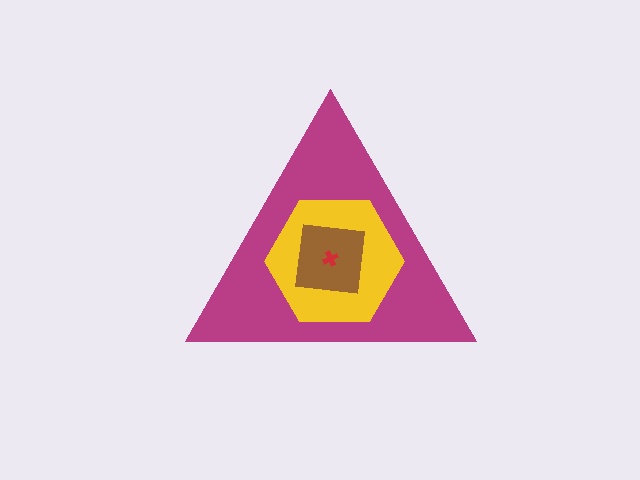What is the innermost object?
The red cross.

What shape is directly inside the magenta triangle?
The yellow hexagon.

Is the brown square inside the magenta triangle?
Yes.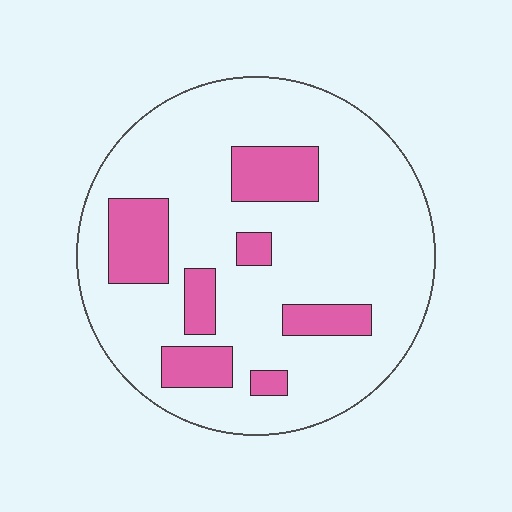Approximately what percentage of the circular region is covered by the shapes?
Approximately 20%.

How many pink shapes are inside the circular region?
7.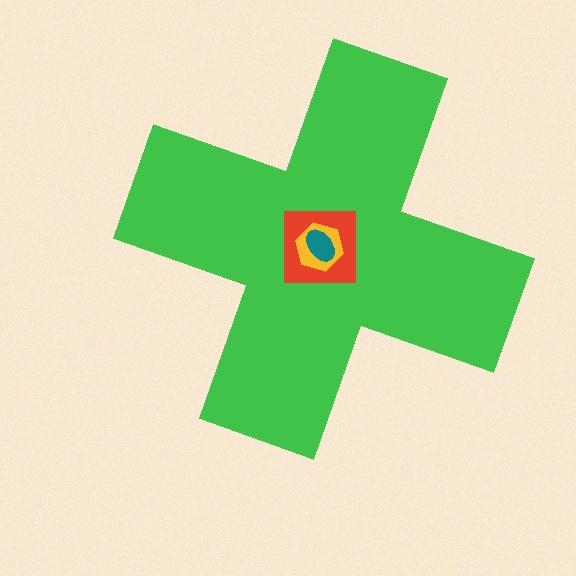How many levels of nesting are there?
4.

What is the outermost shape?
The green cross.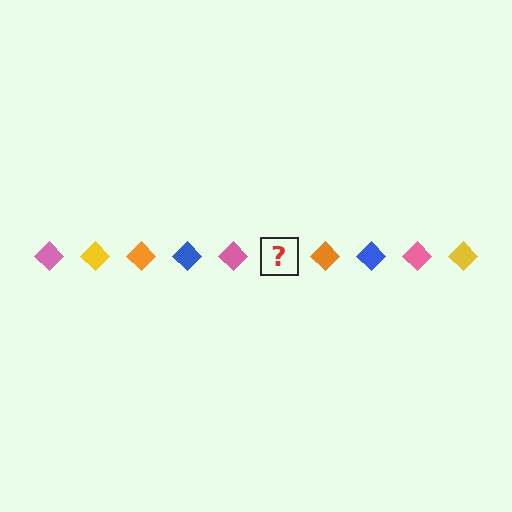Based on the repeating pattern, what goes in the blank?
The blank should be a yellow diamond.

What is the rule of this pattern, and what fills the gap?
The rule is that the pattern cycles through pink, yellow, orange, blue diamonds. The gap should be filled with a yellow diamond.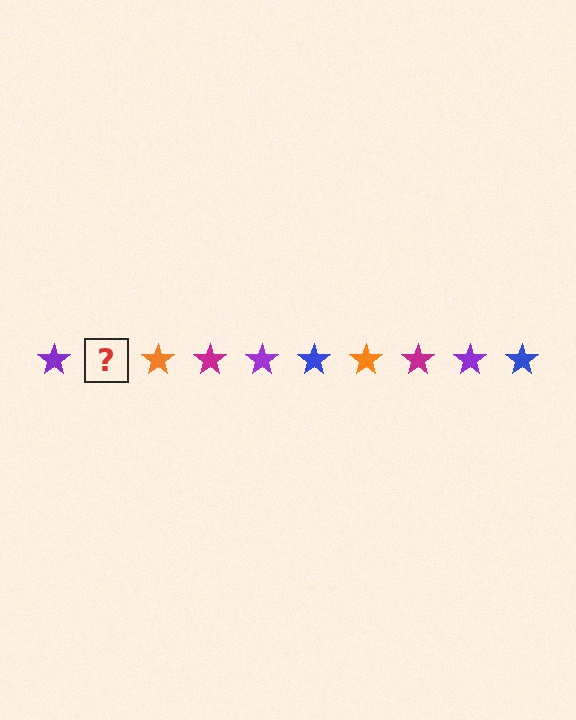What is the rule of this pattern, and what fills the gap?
The rule is that the pattern cycles through purple, blue, orange, magenta stars. The gap should be filled with a blue star.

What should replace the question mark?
The question mark should be replaced with a blue star.